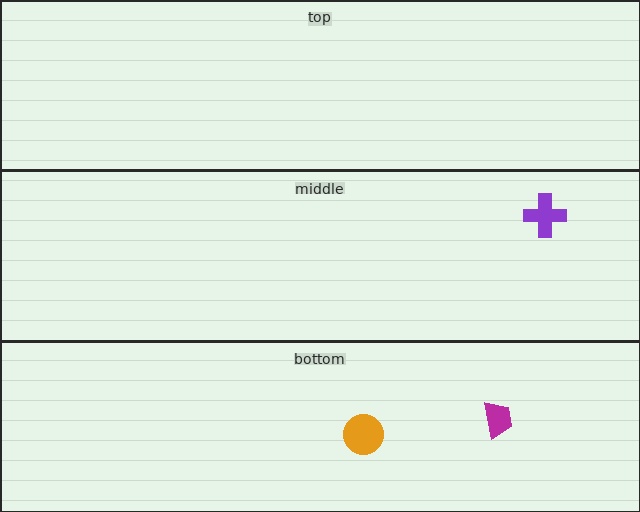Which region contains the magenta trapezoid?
The bottom region.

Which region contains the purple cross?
The middle region.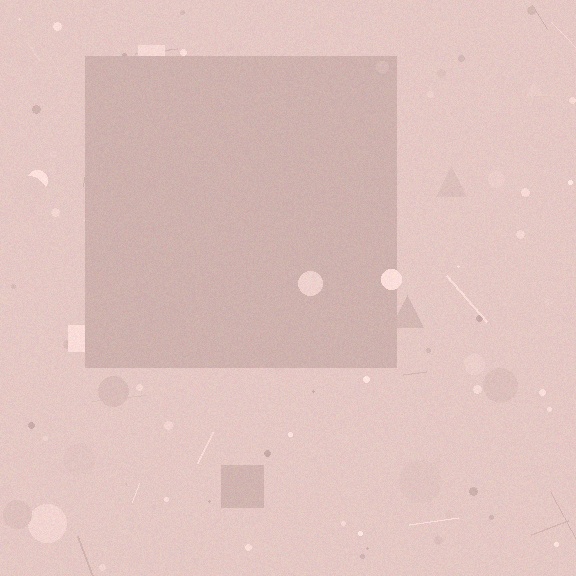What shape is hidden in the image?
A square is hidden in the image.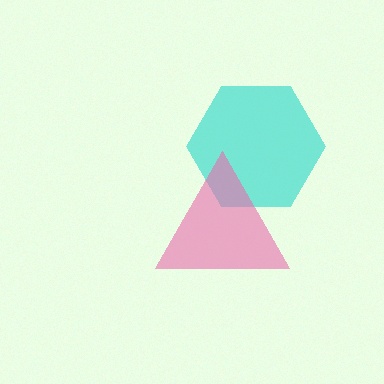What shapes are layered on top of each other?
The layered shapes are: a cyan hexagon, a pink triangle.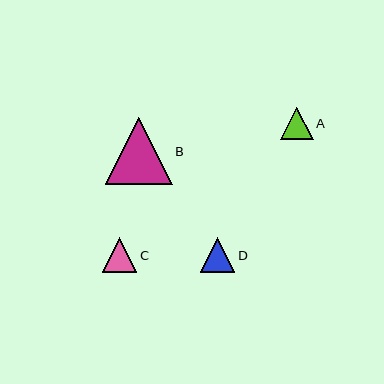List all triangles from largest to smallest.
From largest to smallest: B, D, C, A.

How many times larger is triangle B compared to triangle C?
Triangle B is approximately 2.0 times the size of triangle C.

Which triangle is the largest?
Triangle B is the largest with a size of approximately 67 pixels.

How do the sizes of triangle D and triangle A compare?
Triangle D and triangle A are approximately the same size.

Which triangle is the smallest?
Triangle A is the smallest with a size of approximately 32 pixels.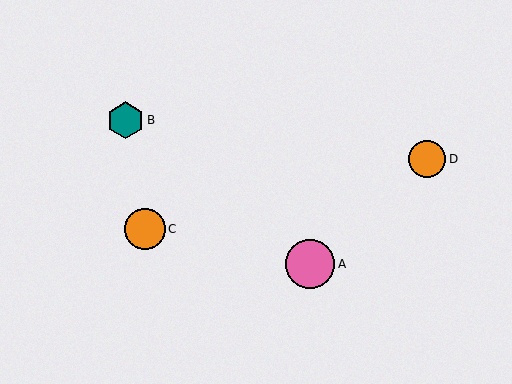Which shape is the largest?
The pink circle (labeled A) is the largest.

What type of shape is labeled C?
Shape C is an orange circle.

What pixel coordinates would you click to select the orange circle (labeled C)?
Click at (145, 229) to select the orange circle C.